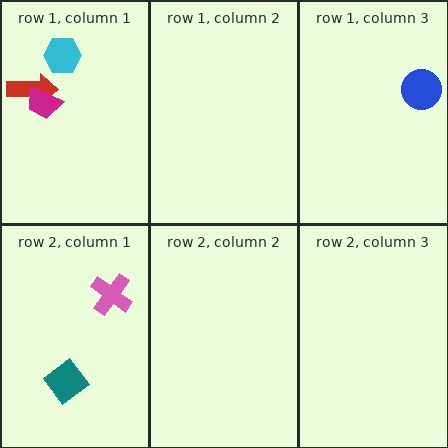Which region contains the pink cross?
The row 2, column 1 region.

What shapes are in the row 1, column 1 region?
The cyan hexagon, the red arrow, the magenta trapezoid.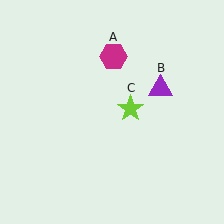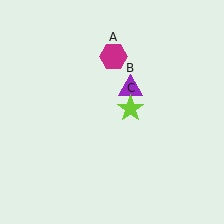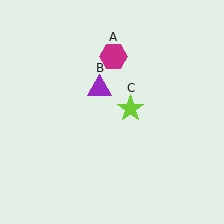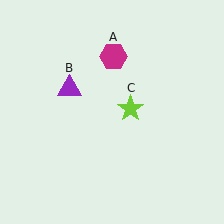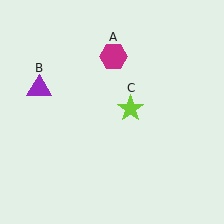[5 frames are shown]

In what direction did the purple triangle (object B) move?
The purple triangle (object B) moved left.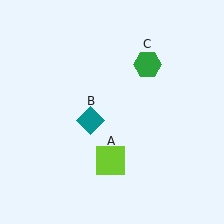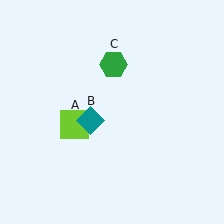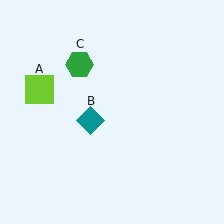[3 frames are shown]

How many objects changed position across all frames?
2 objects changed position: lime square (object A), green hexagon (object C).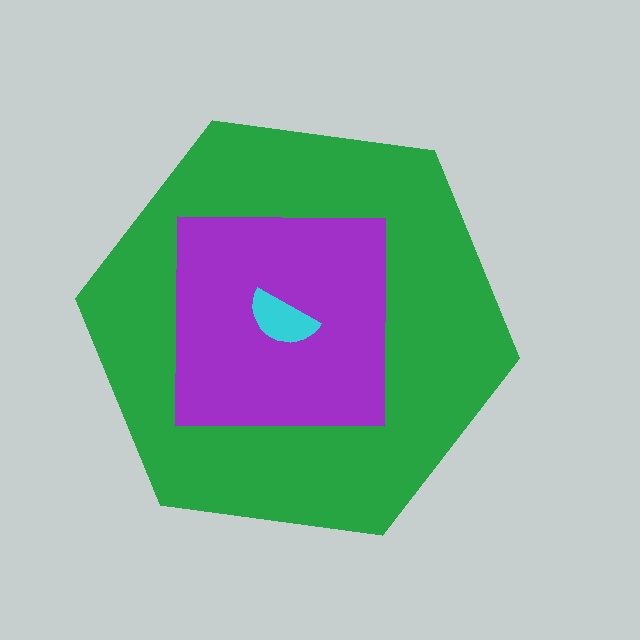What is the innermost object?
The cyan semicircle.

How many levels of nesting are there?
3.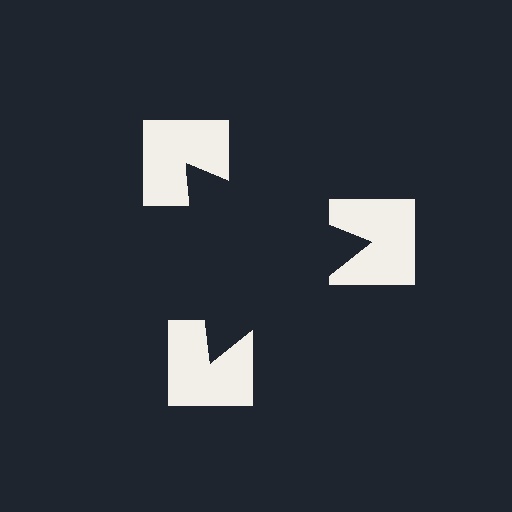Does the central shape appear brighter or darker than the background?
It typically appears slightly darker than the background, even though no actual brightness change is drawn.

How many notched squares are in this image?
There are 3 — one at each vertex of the illusory triangle.